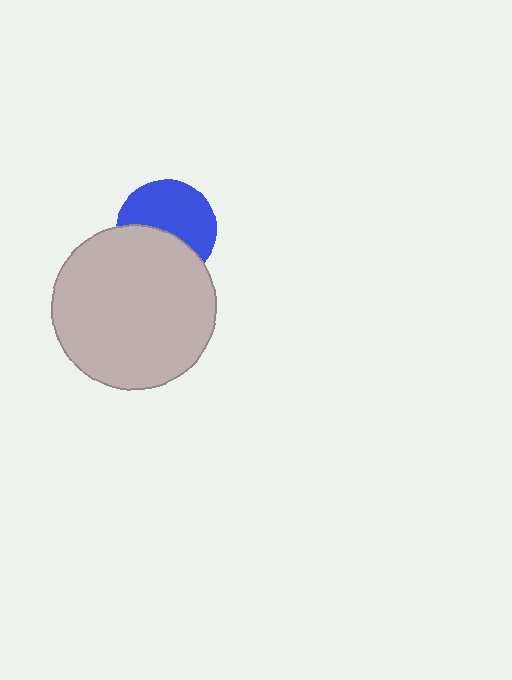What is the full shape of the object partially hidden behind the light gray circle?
The partially hidden object is a blue circle.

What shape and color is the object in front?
The object in front is a light gray circle.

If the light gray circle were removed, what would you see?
You would see the complete blue circle.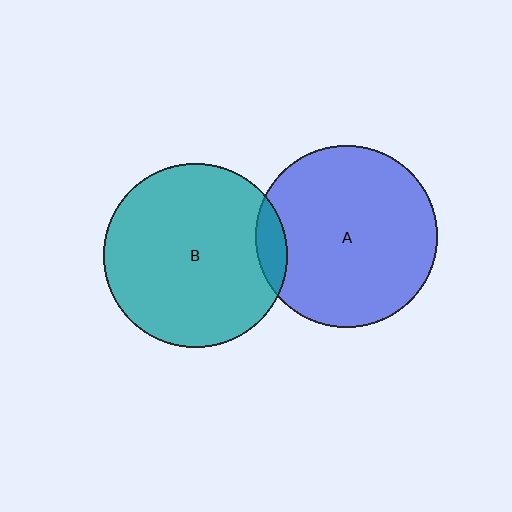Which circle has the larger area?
Circle B (teal).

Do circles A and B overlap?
Yes.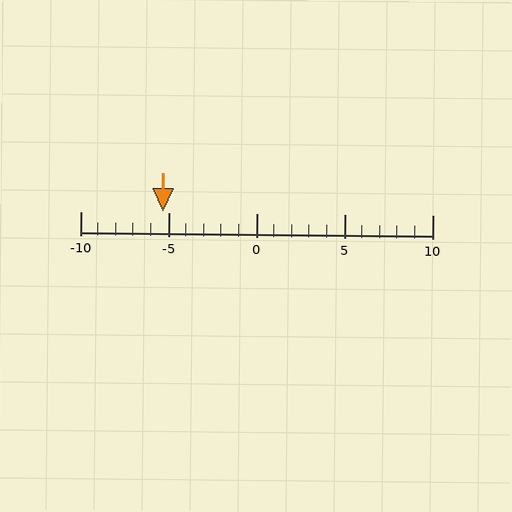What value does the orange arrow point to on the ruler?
The orange arrow points to approximately -5.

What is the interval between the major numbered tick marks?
The major tick marks are spaced 5 units apart.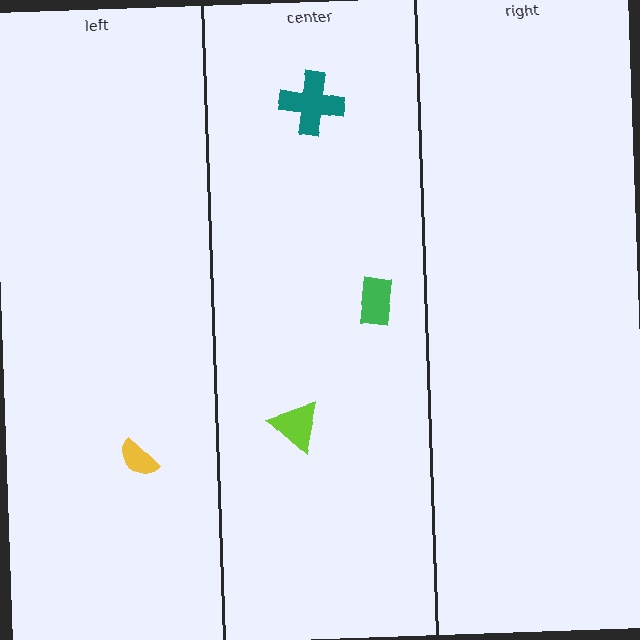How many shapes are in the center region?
3.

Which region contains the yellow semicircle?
The left region.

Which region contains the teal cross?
The center region.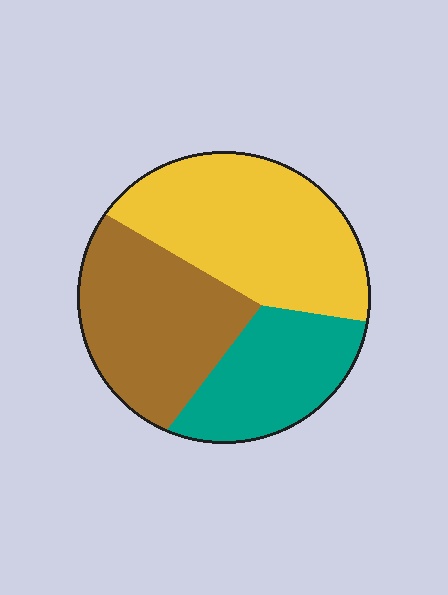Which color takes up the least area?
Teal, at roughly 25%.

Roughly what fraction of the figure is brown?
Brown takes up between a quarter and a half of the figure.